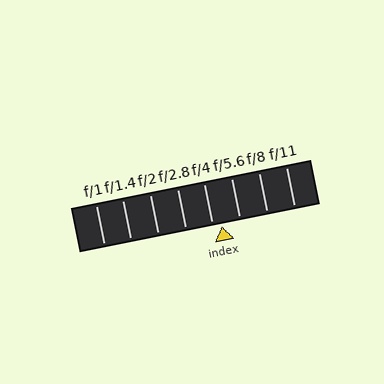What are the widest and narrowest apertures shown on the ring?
The widest aperture shown is f/1 and the narrowest is f/11.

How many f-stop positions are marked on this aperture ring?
There are 8 f-stop positions marked.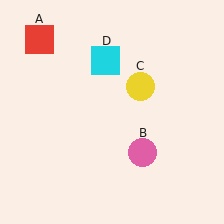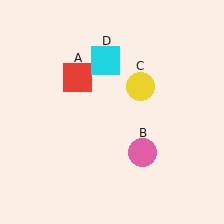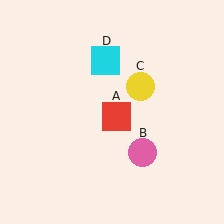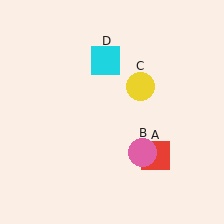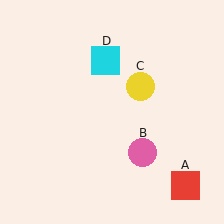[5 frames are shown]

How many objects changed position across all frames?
1 object changed position: red square (object A).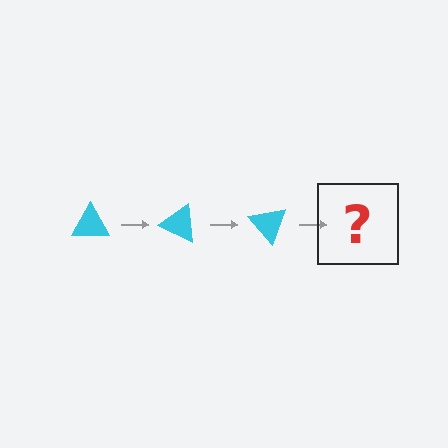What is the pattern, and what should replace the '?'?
The pattern is that the triangle rotates 25 degrees each step. The '?' should be a cyan triangle rotated 75 degrees.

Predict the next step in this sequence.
The next step is a cyan triangle rotated 75 degrees.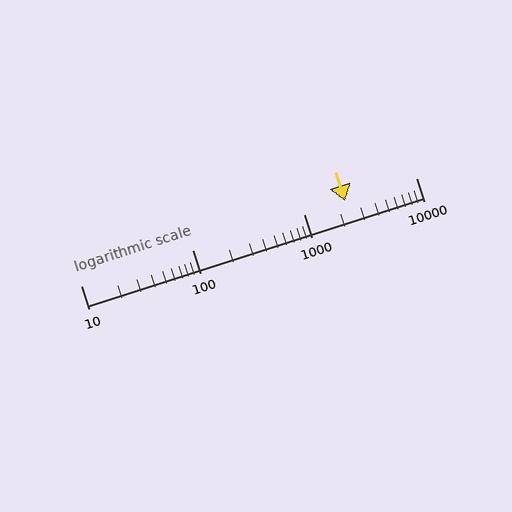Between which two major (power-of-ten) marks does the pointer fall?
The pointer is between 1000 and 10000.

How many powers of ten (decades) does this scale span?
The scale spans 3 decades, from 10 to 10000.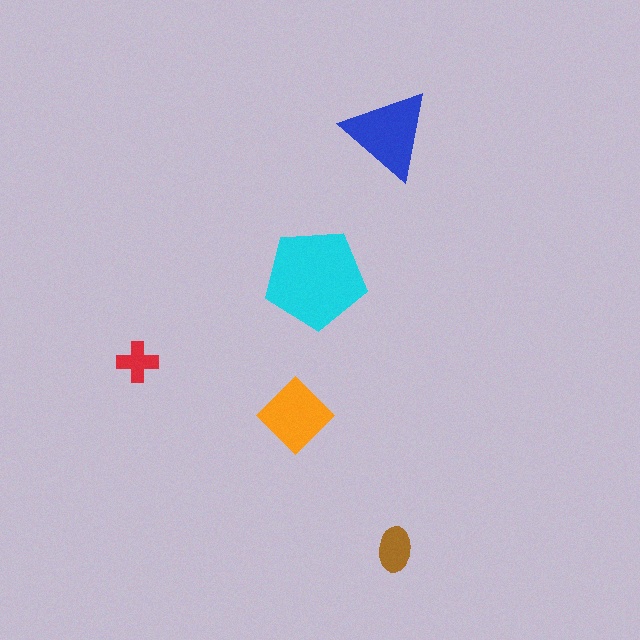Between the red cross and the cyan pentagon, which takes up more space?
The cyan pentagon.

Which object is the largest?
The cyan pentagon.